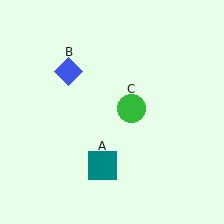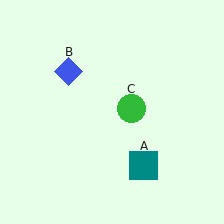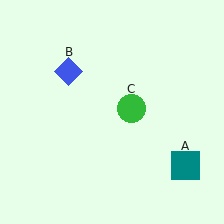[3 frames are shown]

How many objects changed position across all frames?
1 object changed position: teal square (object A).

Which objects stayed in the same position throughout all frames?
Blue diamond (object B) and green circle (object C) remained stationary.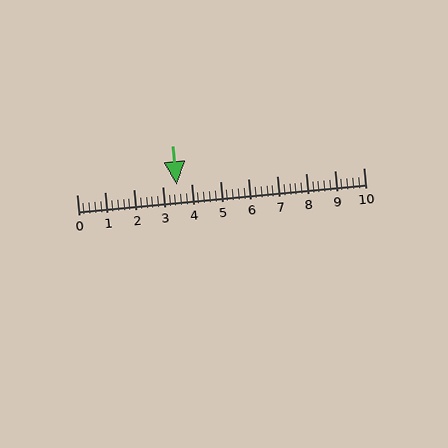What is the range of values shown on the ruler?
The ruler shows values from 0 to 10.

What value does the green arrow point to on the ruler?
The green arrow points to approximately 3.5.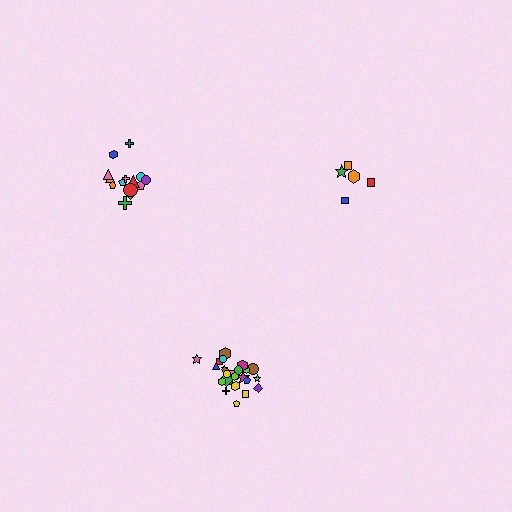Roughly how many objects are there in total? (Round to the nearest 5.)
Roughly 45 objects in total.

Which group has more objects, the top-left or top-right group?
The top-left group.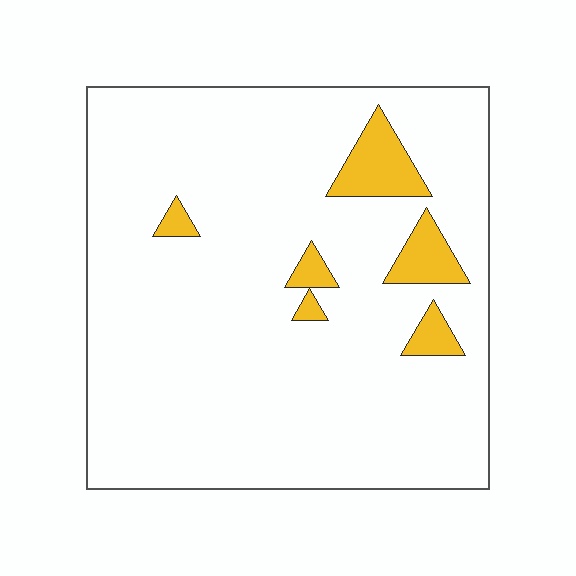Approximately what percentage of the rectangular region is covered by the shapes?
Approximately 10%.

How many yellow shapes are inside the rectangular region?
6.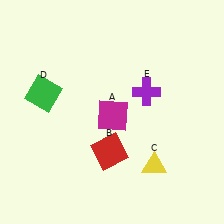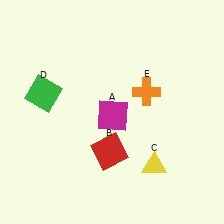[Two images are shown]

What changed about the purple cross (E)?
In Image 1, E is purple. In Image 2, it changed to orange.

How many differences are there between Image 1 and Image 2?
There is 1 difference between the two images.